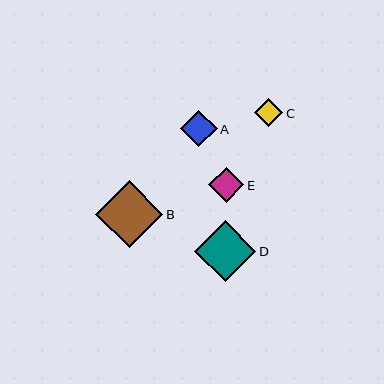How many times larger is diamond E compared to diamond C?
Diamond E is approximately 1.2 times the size of diamond C.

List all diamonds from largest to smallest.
From largest to smallest: B, D, A, E, C.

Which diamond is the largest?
Diamond B is the largest with a size of approximately 67 pixels.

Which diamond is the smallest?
Diamond C is the smallest with a size of approximately 28 pixels.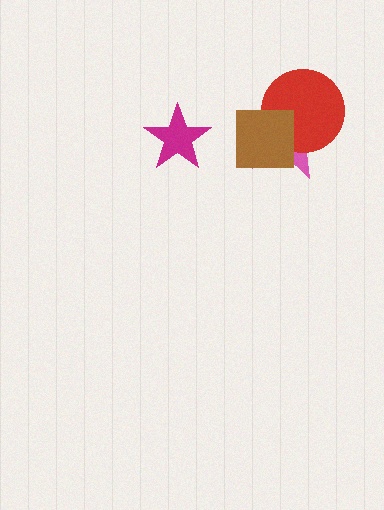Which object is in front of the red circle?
The brown square is in front of the red circle.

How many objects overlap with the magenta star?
0 objects overlap with the magenta star.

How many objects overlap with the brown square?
2 objects overlap with the brown square.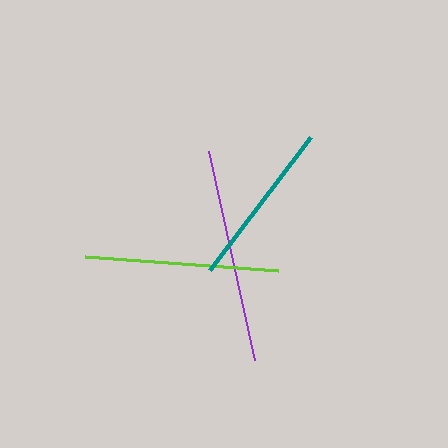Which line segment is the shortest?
The teal line is the shortest at approximately 167 pixels.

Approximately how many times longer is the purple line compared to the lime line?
The purple line is approximately 1.1 times the length of the lime line.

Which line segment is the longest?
The purple line is the longest at approximately 214 pixels.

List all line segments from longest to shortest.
From longest to shortest: purple, lime, teal.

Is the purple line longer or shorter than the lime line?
The purple line is longer than the lime line.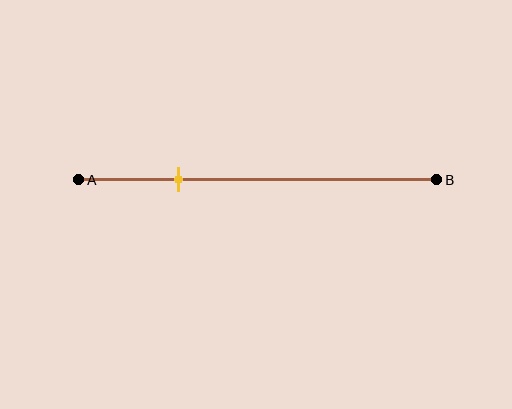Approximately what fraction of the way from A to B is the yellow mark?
The yellow mark is approximately 30% of the way from A to B.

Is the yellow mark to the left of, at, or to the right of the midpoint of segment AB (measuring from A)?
The yellow mark is to the left of the midpoint of segment AB.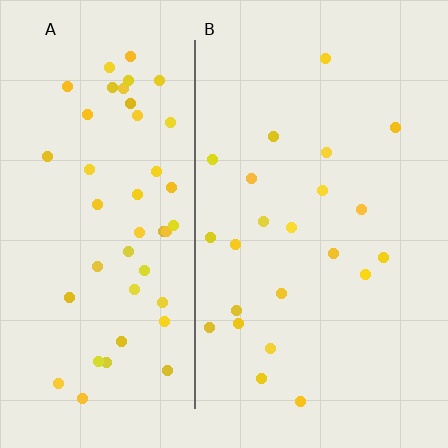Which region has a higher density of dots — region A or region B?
A (the left).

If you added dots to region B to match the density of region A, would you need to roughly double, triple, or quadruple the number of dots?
Approximately double.